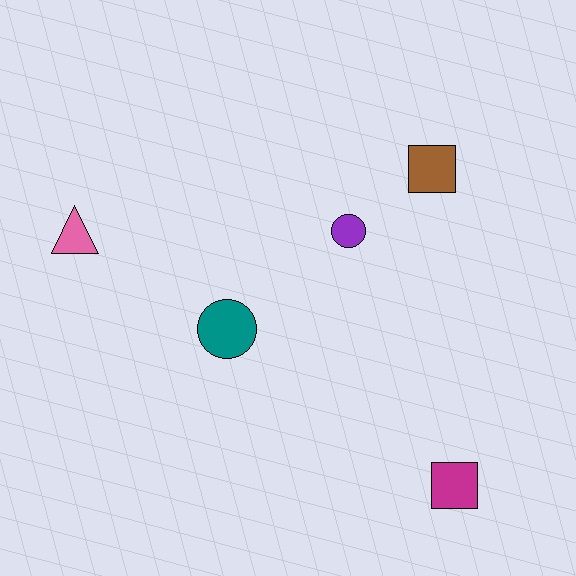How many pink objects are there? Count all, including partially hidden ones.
There is 1 pink object.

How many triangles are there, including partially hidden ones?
There is 1 triangle.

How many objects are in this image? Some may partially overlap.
There are 5 objects.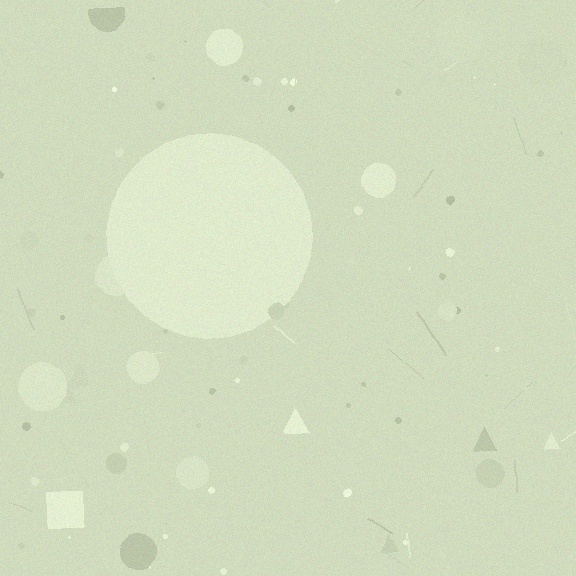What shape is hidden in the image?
A circle is hidden in the image.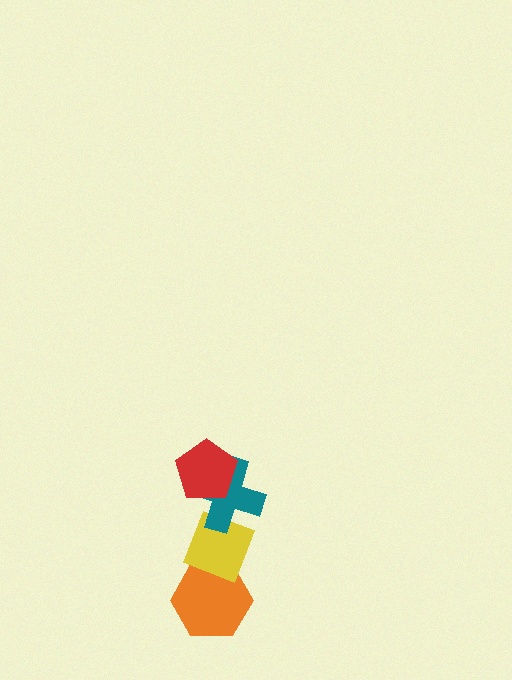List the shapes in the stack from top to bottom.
From top to bottom: the red pentagon, the teal cross, the yellow diamond, the orange hexagon.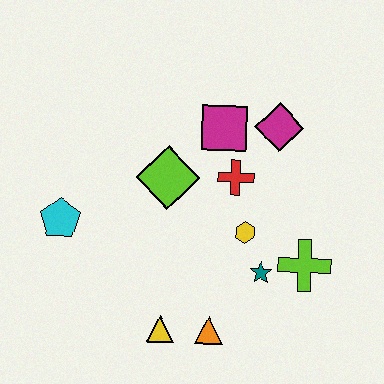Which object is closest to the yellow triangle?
The orange triangle is closest to the yellow triangle.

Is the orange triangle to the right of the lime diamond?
Yes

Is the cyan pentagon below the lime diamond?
Yes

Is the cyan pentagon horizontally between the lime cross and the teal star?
No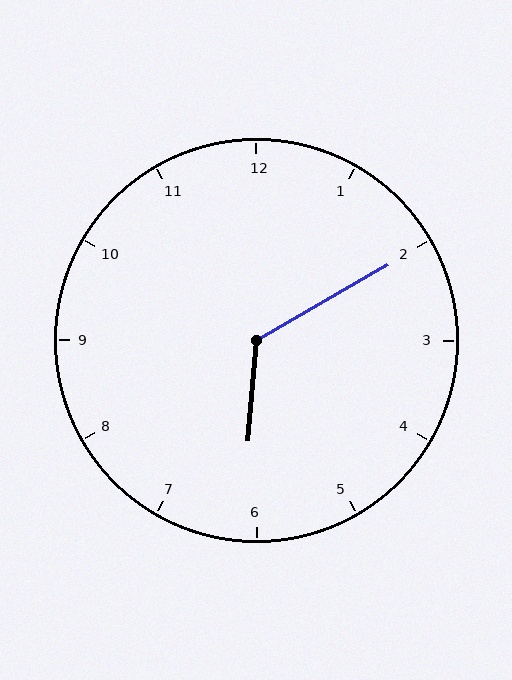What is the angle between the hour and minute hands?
Approximately 125 degrees.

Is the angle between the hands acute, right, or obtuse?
It is obtuse.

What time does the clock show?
6:10.